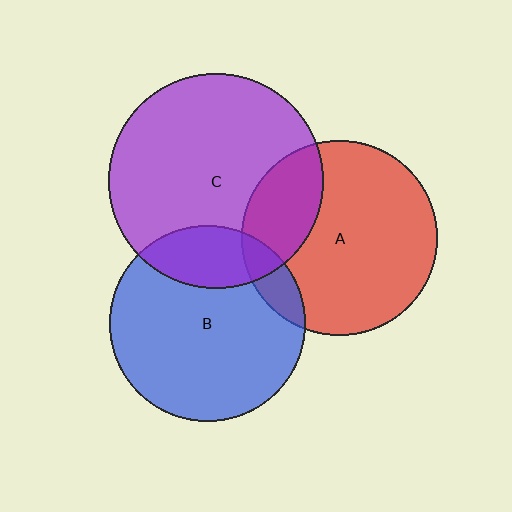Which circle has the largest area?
Circle C (purple).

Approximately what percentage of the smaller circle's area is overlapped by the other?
Approximately 25%.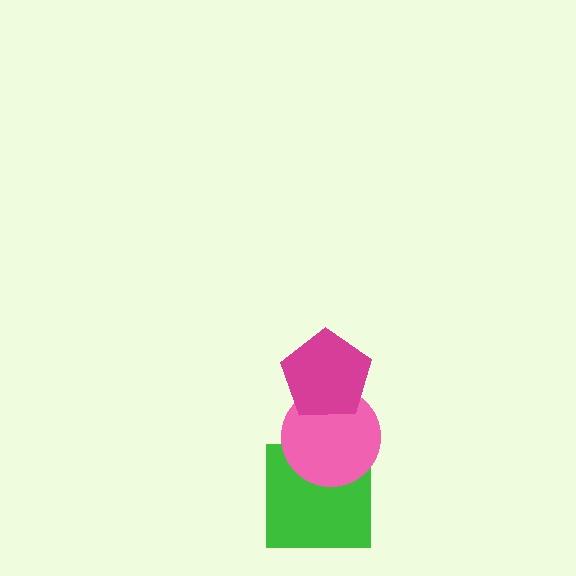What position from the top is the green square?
The green square is 3rd from the top.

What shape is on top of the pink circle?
The magenta pentagon is on top of the pink circle.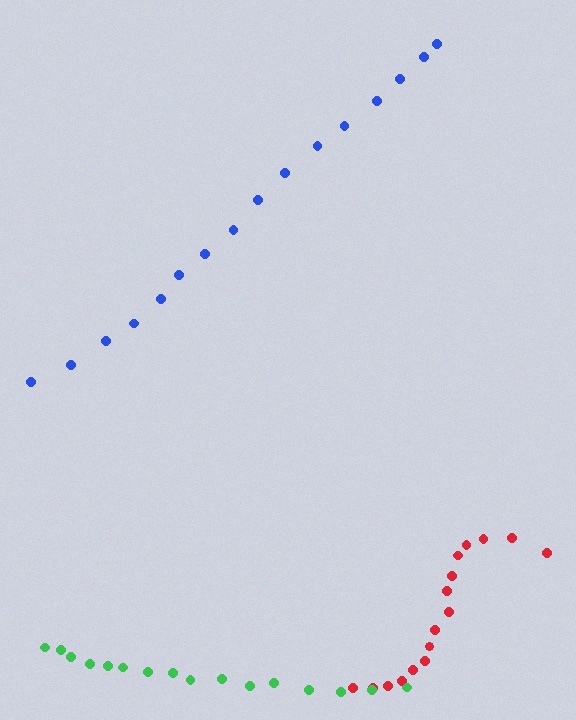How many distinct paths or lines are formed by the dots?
There are 3 distinct paths.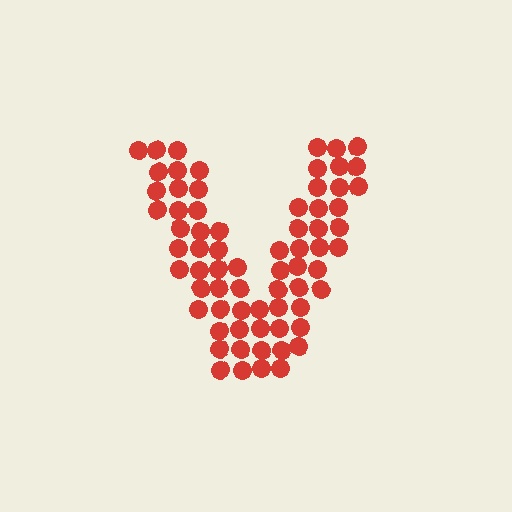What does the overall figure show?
The overall figure shows the letter V.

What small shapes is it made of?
It is made of small circles.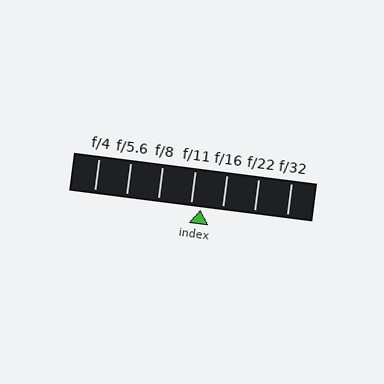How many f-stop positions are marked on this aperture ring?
There are 7 f-stop positions marked.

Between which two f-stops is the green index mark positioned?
The index mark is between f/11 and f/16.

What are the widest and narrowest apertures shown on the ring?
The widest aperture shown is f/4 and the narrowest is f/32.